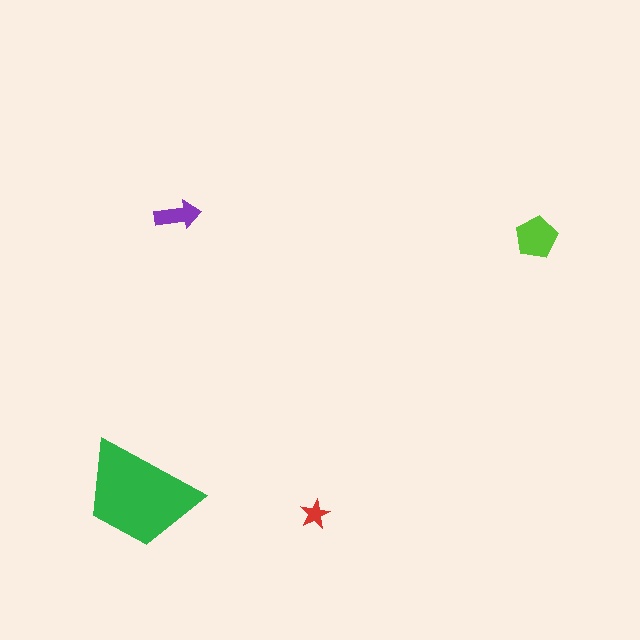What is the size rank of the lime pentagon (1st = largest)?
2nd.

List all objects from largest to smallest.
The green trapezoid, the lime pentagon, the purple arrow, the red star.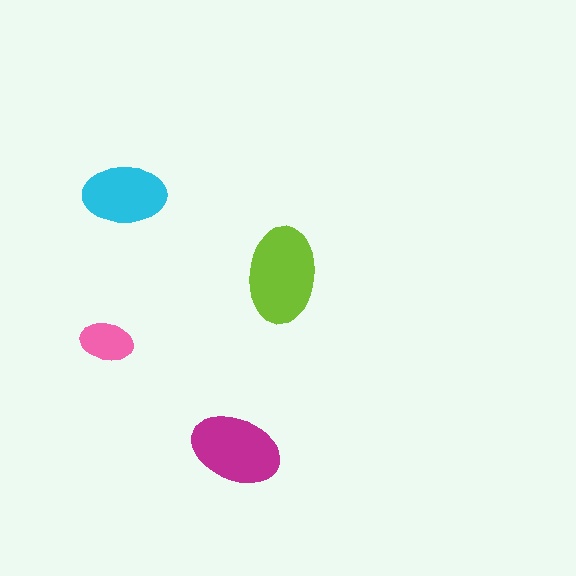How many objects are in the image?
There are 4 objects in the image.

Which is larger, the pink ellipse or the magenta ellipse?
The magenta one.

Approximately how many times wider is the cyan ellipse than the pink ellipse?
About 1.5 times wider.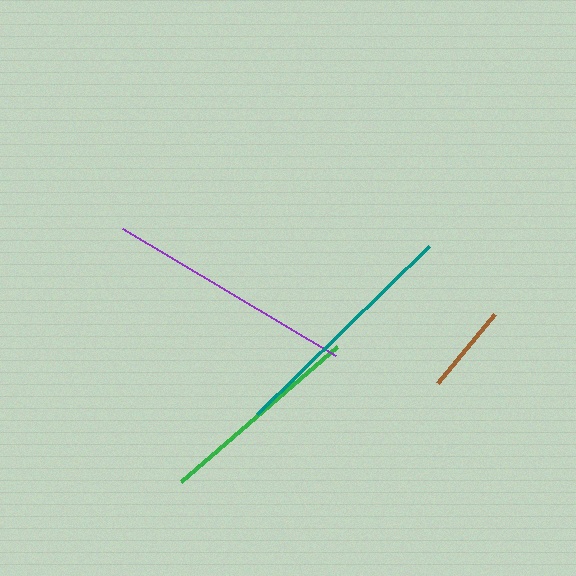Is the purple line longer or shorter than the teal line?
The purple line is longer than the teal line.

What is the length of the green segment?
The green segment is approximately 206 pixels long.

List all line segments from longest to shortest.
From longest to shortest: purple, teal, green, brown.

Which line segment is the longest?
The purple line is the longest at approximately 249 pixels.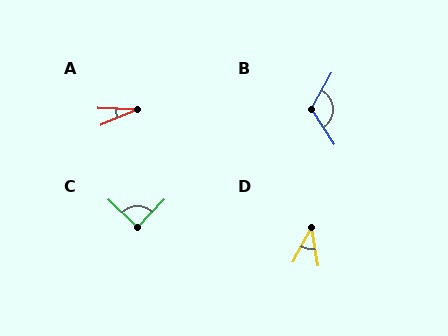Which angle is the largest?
B, at approximately 117 degrees.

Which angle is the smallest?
A, at approximately 26 degrees.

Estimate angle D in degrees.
Approximately 39 degrees.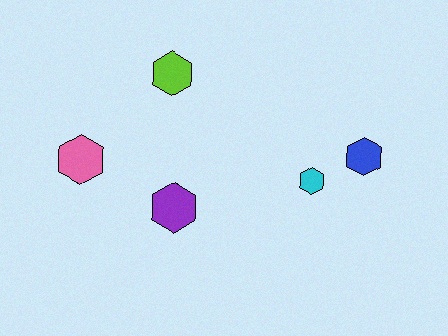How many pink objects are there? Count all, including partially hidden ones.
There is 1 pink object.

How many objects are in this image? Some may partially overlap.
There are 5 objects.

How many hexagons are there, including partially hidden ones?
There are 5 hexagons.